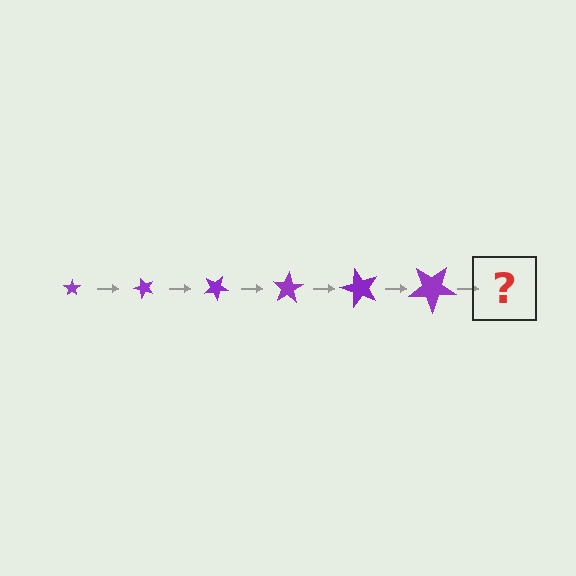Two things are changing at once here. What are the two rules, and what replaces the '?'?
The two rules are that the star grows larger each step and it rotates 50 degrees each step. The '?' should be a star, larger than the previous one and rotated 300 degrees from the start.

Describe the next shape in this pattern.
It should be a star, larger than the previous one and rotated 300 degrees from the start.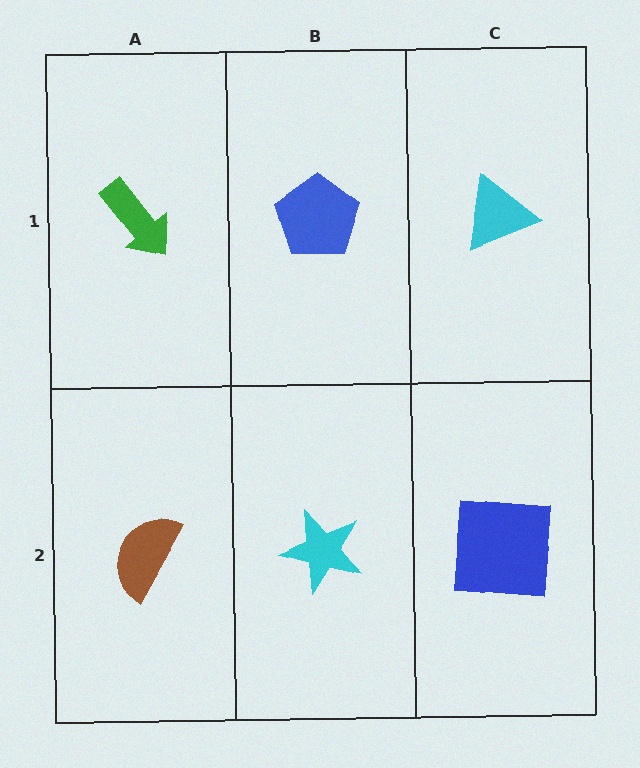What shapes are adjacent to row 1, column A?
A brown semicircle (row 2, column A), a blue pentagon (row 1, column B).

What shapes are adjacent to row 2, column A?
A green arrow (row 1, column A), a cyan star (row 2, column B).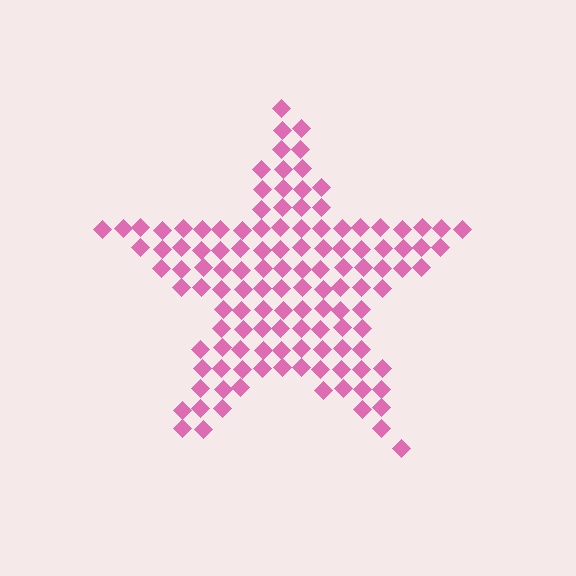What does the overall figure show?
The overall figure shows a star.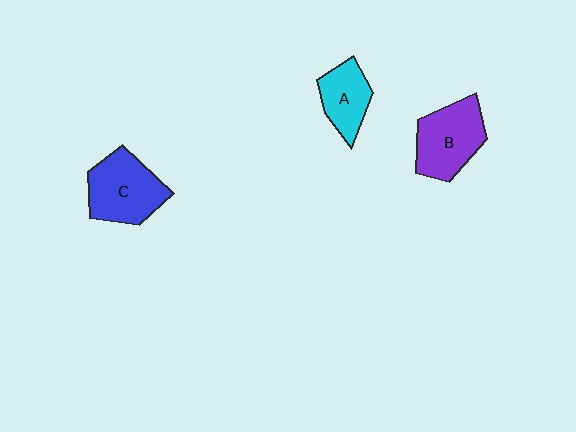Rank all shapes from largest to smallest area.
From largest to smallest: C (blue), B (purple), A (cyan).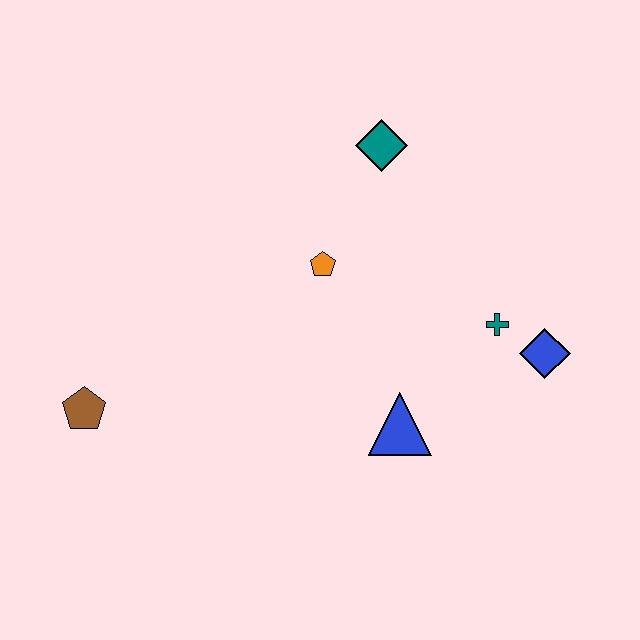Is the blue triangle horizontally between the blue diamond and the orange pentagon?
Yes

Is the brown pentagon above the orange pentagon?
No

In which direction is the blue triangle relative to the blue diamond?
The blue triangle is to the left of the blue diamond.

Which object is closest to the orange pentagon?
The teal diamond is closest to the orange pentagon.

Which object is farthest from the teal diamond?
The brown pentagon is farthest from the teal diamond.